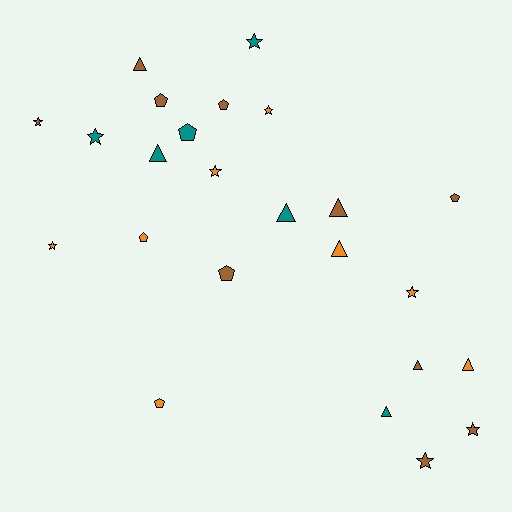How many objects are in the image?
There are 24 objects.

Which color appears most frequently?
Brown, with 10 objects.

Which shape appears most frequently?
Star, with 9 objects.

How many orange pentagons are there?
There are 2 orange pentagons.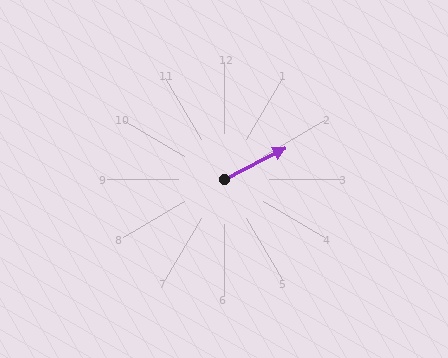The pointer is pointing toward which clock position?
Roughly 2 o'clock.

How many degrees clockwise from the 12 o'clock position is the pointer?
Approximately 63 degrees.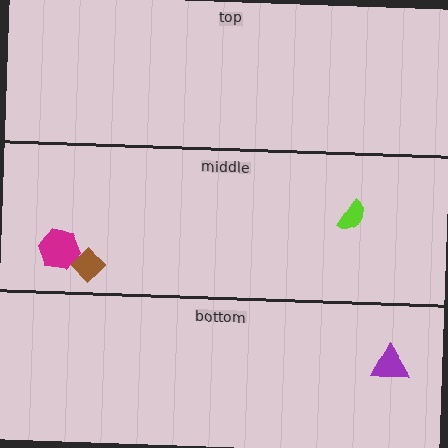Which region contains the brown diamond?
The middle region.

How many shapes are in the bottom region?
1.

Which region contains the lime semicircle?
The middle region.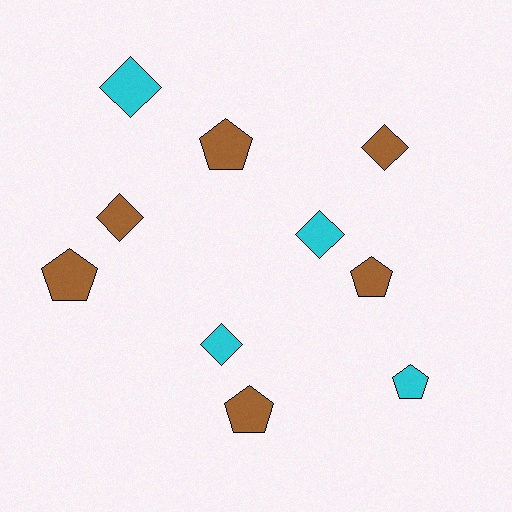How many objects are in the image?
There are 10 objects.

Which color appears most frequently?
Brown, with 6 objects.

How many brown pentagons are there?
There are 4 brown pentagons.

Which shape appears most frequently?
Diamond, with 5 objects.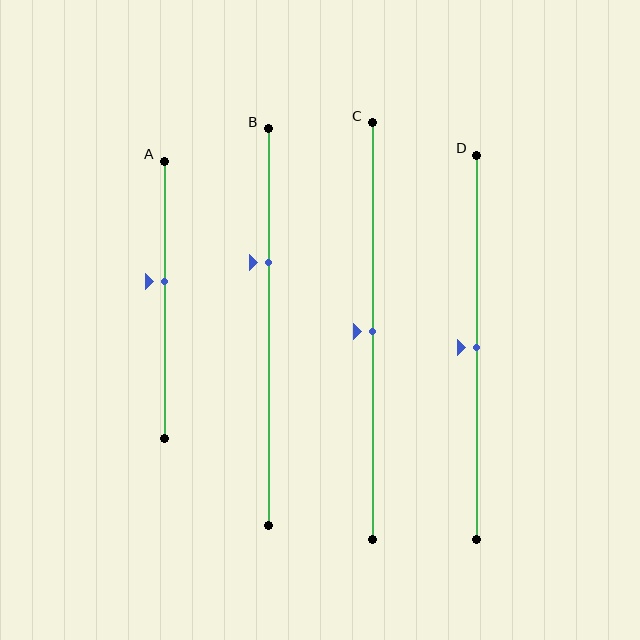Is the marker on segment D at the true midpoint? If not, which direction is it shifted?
Yes, the marker on segment D is at the true midpoint.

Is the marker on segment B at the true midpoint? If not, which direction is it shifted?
No, the marker on segment B is shifted upward by about 16% of the segment length.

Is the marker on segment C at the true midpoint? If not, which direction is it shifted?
Yes, the marker on segment C is at the true midpoint.